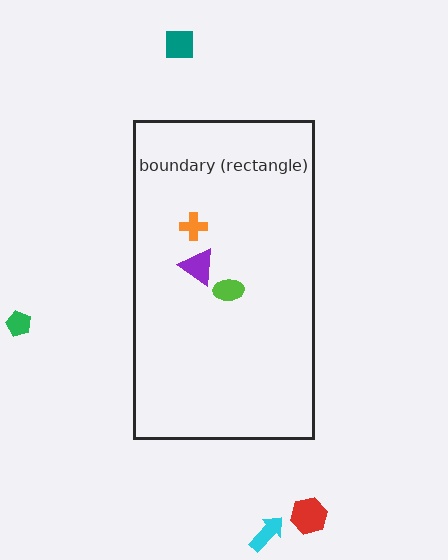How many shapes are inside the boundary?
3 inside, 4 outside.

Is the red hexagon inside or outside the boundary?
Outside.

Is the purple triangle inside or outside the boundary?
Inside.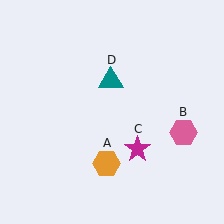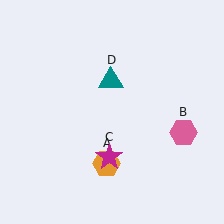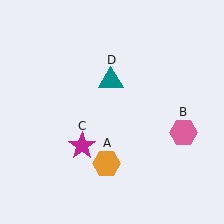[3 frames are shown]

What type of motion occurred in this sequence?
The magenta star (object C) rotated clockwise around the center of the scene.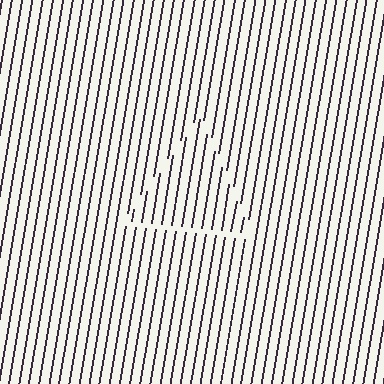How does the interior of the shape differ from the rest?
The interior of the shape contains the same grating, shifted by half a period — the contour is defined by the phase discontinuity where line-ends from the inner and outer gratings abut.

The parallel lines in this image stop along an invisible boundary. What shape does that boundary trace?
An illusory triangle. The interior of the shape contains the same grating, shifted by half a period — the contour is defined by the phase discontinuity where line-ends from the inner and outer gratings abut.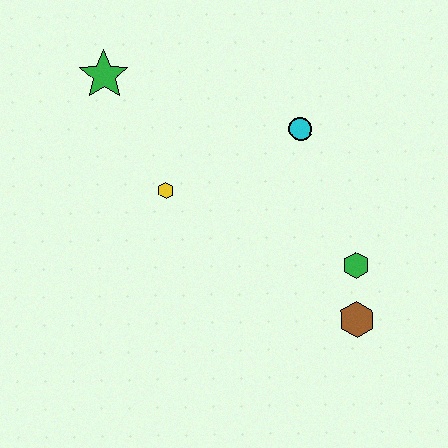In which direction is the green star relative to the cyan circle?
The green star is to the left of the cyan circle.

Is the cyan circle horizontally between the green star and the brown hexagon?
Yes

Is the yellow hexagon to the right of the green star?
Yes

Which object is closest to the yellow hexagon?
The green star is closest to the yellow hexagon.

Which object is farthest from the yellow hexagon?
The brown hexagon is farthest from the yellow hexagon.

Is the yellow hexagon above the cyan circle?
No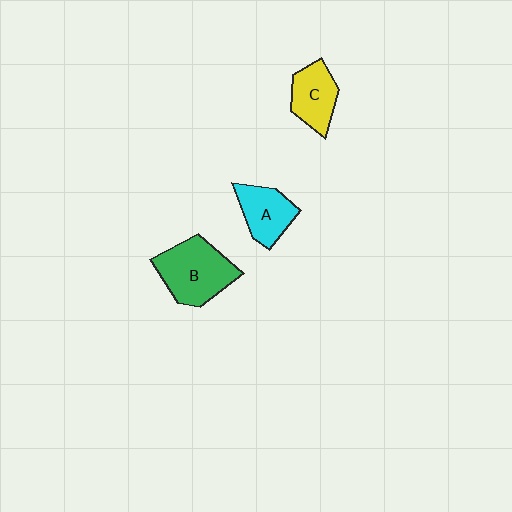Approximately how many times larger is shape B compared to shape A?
Approximately 1.5 times.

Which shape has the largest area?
Shape B (green).